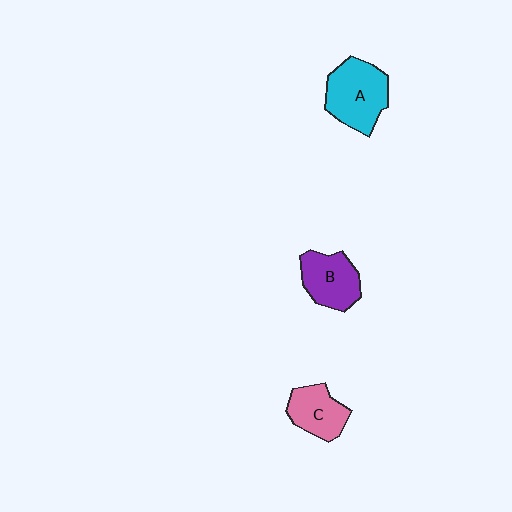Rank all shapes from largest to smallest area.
From largest to smallest: A (cyan), B (purple), C (pink).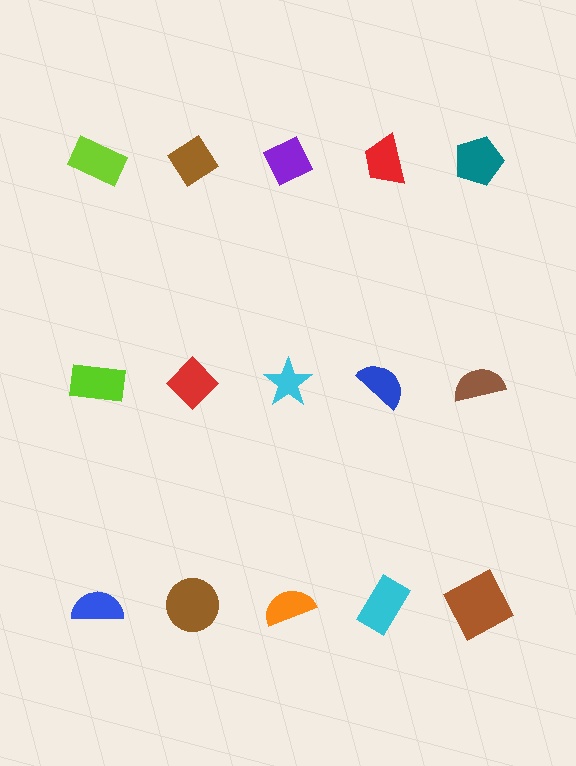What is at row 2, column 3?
A cyan star.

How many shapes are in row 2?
5 shapes.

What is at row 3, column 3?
An orange semicircle.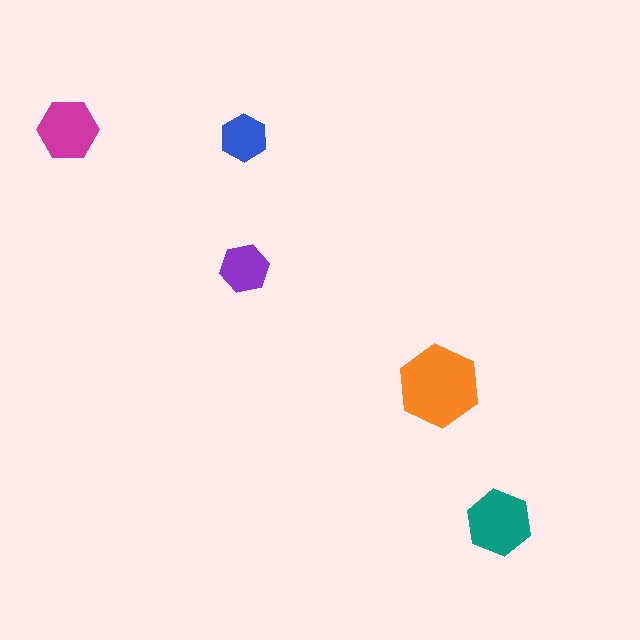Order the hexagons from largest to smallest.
the orange one, the teal one, the magenta one, the purple one, the blue one.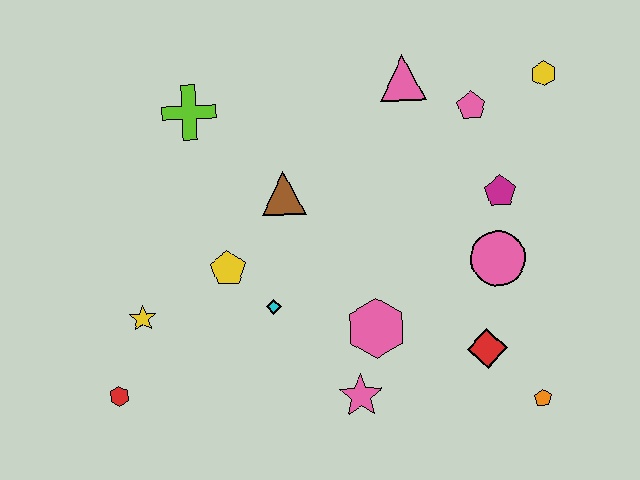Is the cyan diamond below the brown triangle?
Yes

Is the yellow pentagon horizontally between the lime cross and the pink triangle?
Yes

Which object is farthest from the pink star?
The yellow hexagon is farthest from the pink star.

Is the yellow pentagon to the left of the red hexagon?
No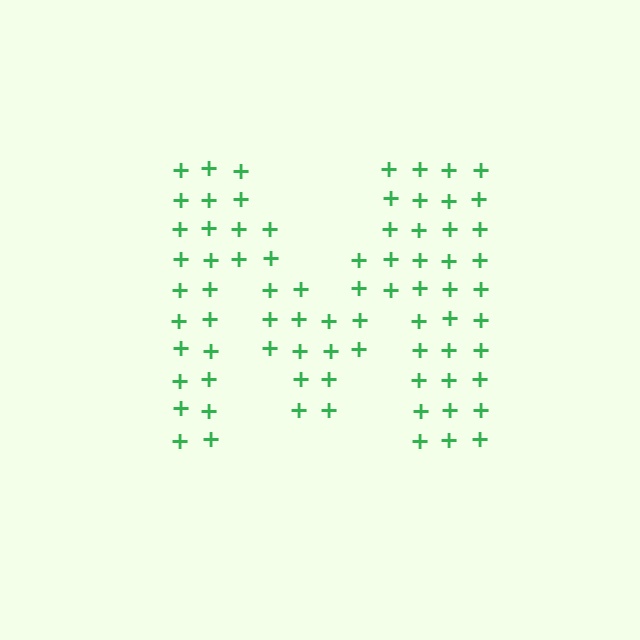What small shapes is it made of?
It is made of small plus signs.